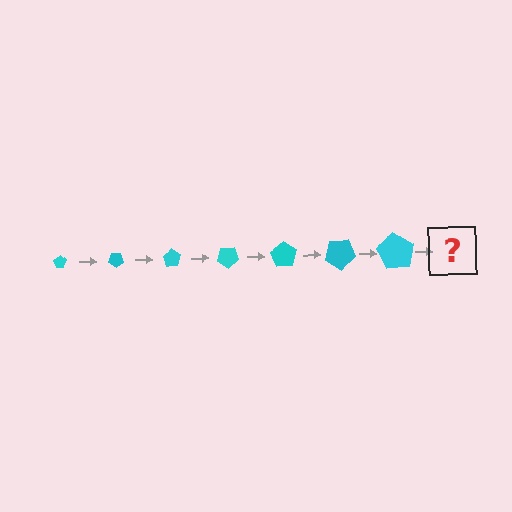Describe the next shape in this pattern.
It should be a pentagon, larger than the previous one and rotated 245 degrees from the start.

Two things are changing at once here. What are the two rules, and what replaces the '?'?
The two rules are that the pentagon grows larger each step and it rotates 35 degrees each step. The '?' should be a pentagon, larger than the previous one and rotated 245 degrees from the start.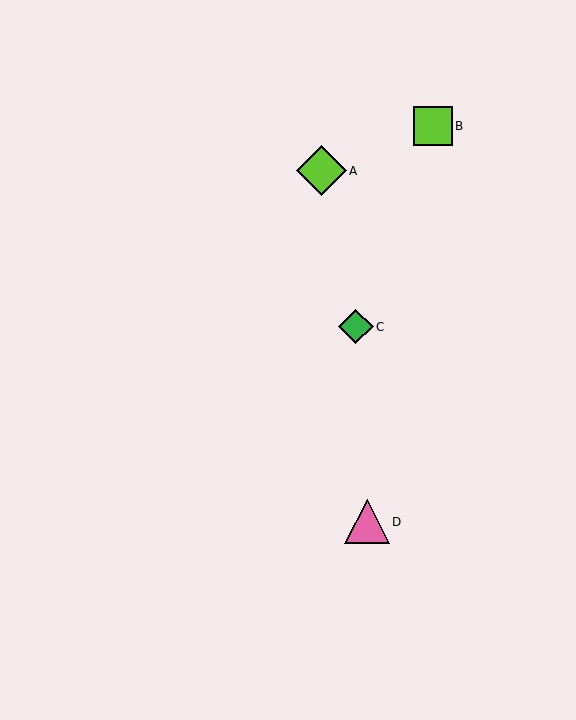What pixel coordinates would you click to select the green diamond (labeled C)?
Click at (356, 327) to select the green diamond C.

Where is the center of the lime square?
The center of the lime square is at (433, 126).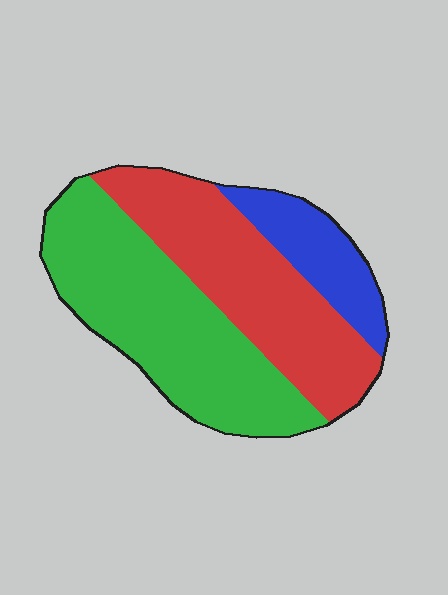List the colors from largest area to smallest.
From largest to smallest: green, red, blue.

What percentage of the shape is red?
Red takes up about three eighths (3/8) of the shape.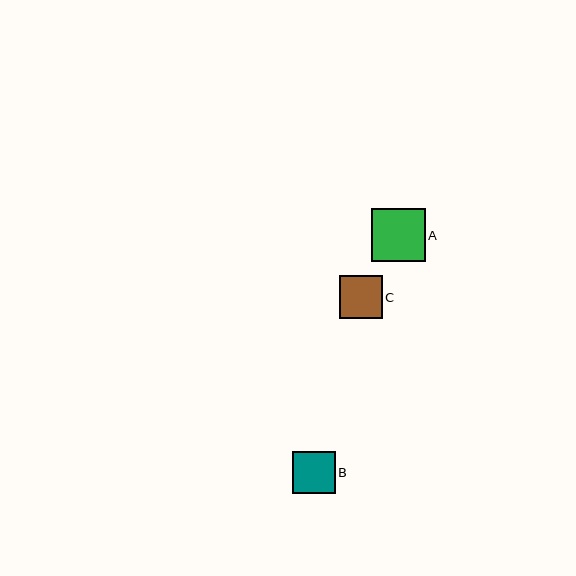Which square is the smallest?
Square C is the smallest with a size of approximately 42 pixels.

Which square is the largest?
Square A is the largest with a size of approximately 53 pixels.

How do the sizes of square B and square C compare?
Square B and square C are approximately the same size.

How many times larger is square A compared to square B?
Square A is approximately 1.3 times the size of square B.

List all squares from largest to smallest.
From largest to smallest: A, B, C.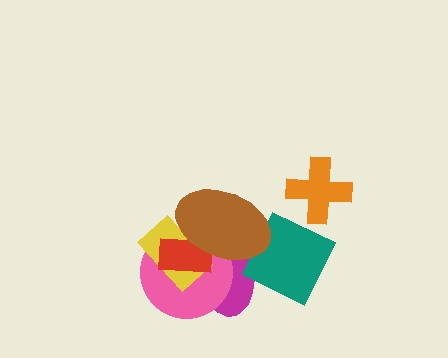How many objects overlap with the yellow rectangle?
4 objects overlap with the yellow rectangle.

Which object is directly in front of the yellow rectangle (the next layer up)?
The red rectangle is directly in front of the yellow rectangle.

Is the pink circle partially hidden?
Yes, it is partially covered by another shape.